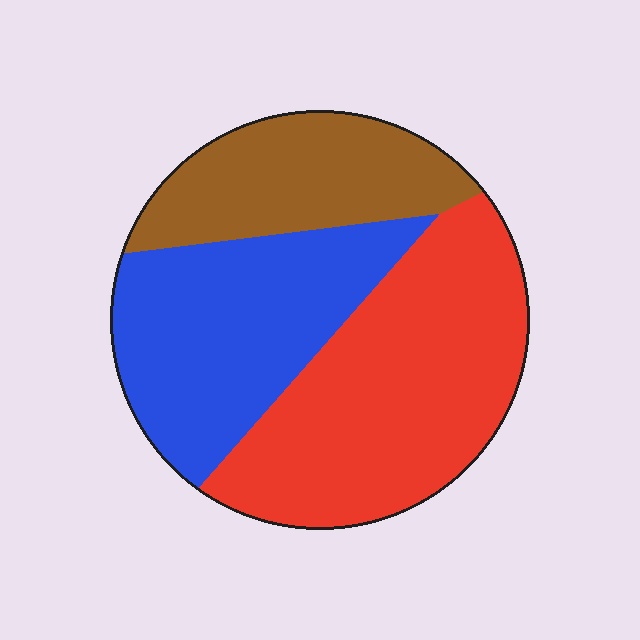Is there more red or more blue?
Red.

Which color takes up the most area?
Red, at roughly 45%.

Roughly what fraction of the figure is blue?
Blue takes up about one third (1/3) of the figure.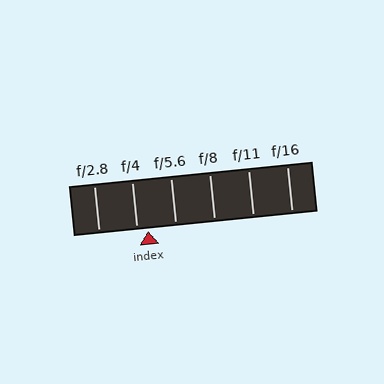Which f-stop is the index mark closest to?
The index mark is closest to f/4.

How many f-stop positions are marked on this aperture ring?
There are 6 f-stop positions marked.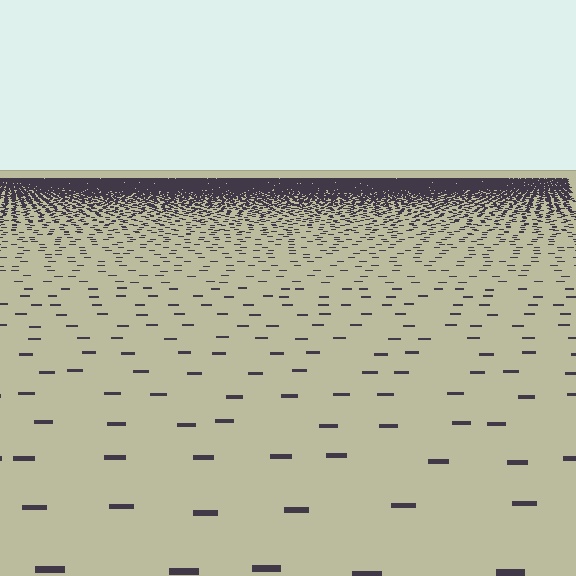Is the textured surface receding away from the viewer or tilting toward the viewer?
The surface is receding away from the viewer. Texture elements get smaller and denser toward the top.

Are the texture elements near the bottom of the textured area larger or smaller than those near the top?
Larger. Near the bottom, elements are closer to the viewer and appear at a bigger on-screen size.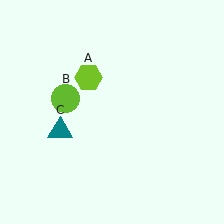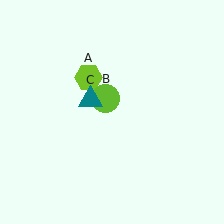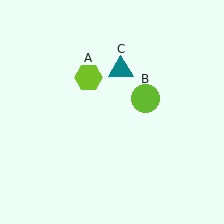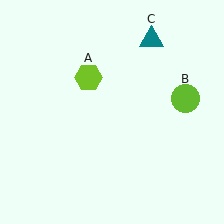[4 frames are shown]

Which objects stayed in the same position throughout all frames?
Lime hexagon (object A) remained stationary.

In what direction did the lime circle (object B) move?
The lime circle (object B) moved right.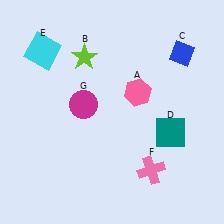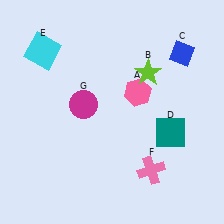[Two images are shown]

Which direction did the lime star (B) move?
The lime star (B) moved right.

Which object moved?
The lime star (B) moved right.